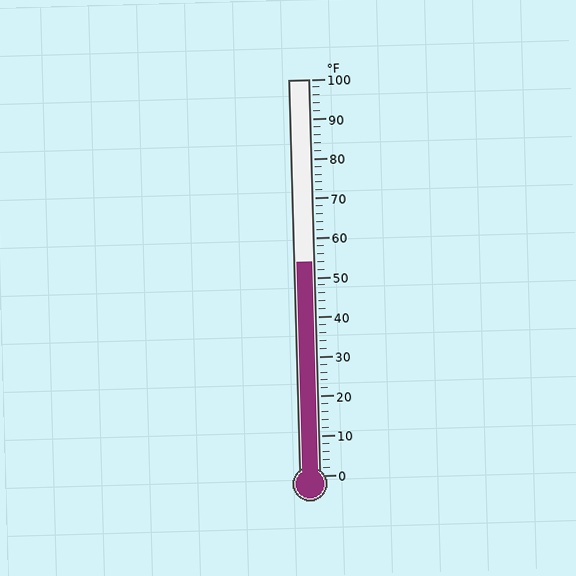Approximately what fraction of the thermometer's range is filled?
The thermometer is filled to approximately 55% of its range.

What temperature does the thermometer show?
The thermometer shows approximately 54°F.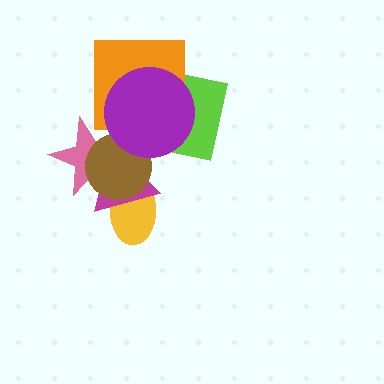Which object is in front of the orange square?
The purple circle is in front of the orange square.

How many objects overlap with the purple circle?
4 objects overlap with the purple circle.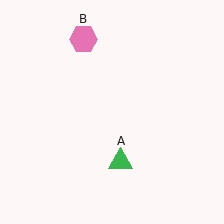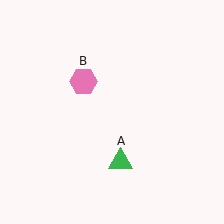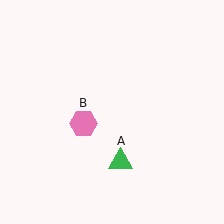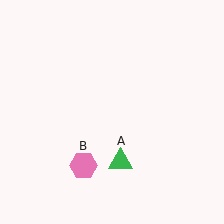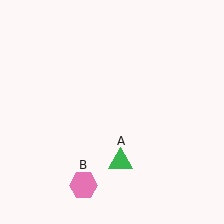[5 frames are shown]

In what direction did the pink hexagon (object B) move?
The pink hexagon (object B) moved down.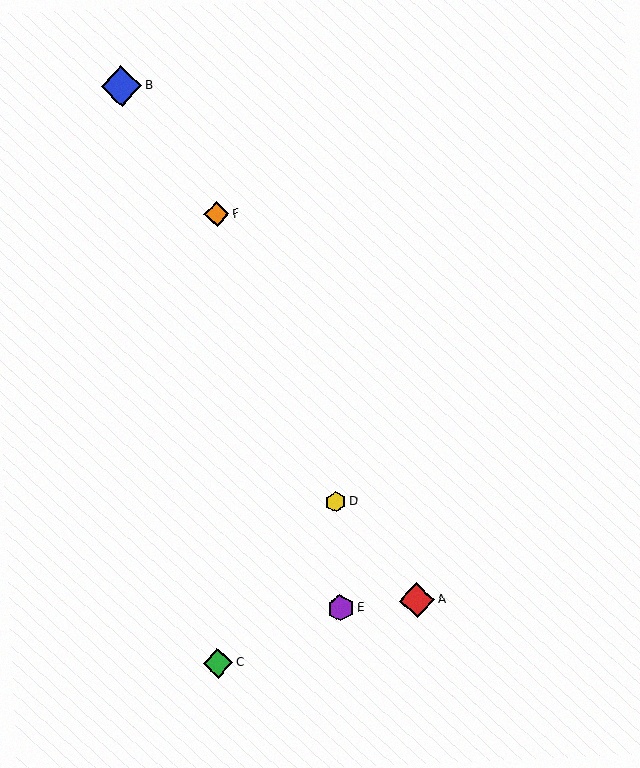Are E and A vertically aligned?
No, E is at x≈341 and A is at x≈417.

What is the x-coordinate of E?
Object E is at x≈341.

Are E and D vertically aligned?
Yes, both are at x≈341.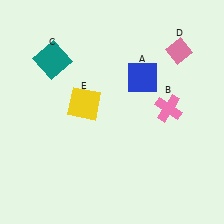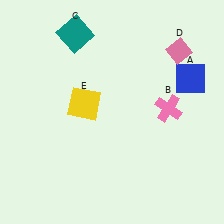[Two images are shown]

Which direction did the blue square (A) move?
The blue square (A) moved right.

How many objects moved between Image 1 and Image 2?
2 objects moved between the two images.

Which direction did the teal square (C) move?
The teal square (C) moved up.